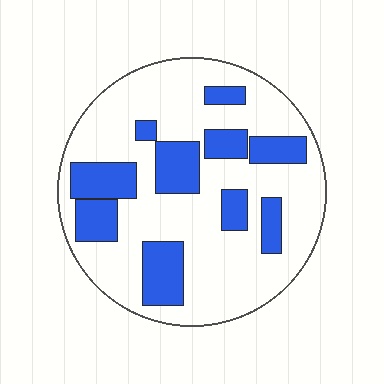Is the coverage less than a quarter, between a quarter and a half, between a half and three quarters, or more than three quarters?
Between a quarter and a half.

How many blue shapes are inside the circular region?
10.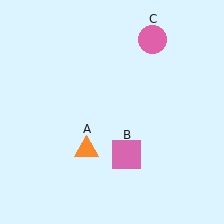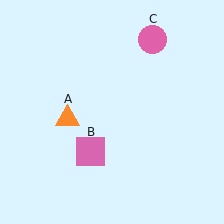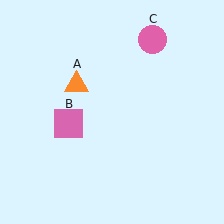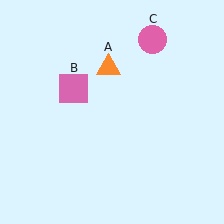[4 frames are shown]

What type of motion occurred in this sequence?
The orange triangle (object A), pink square (object B) rotated clockwise around the center of the scene.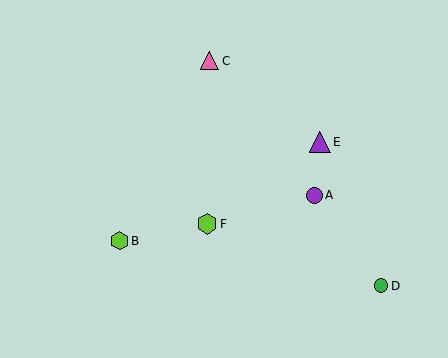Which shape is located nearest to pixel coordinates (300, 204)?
The purple circle (labeled A) at (314, 195) is nearest to that location.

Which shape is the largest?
The purple triangle (labeled E) is the largest.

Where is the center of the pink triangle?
The center of the pink triangle is at (210, 61).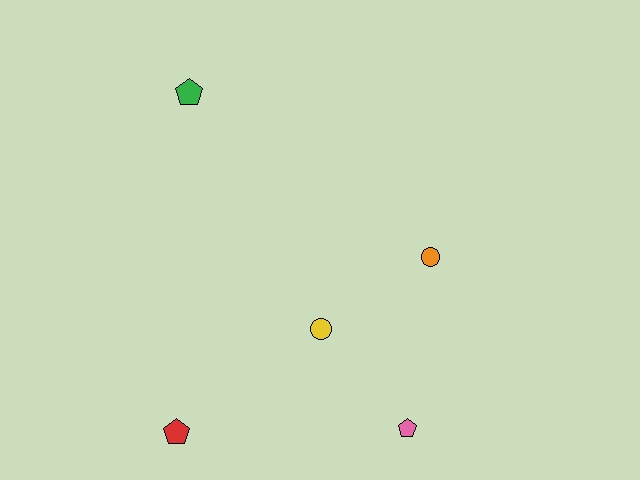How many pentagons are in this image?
There are 3 pentagons.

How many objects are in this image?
There are 5 objects.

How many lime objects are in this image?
There are no lime objects.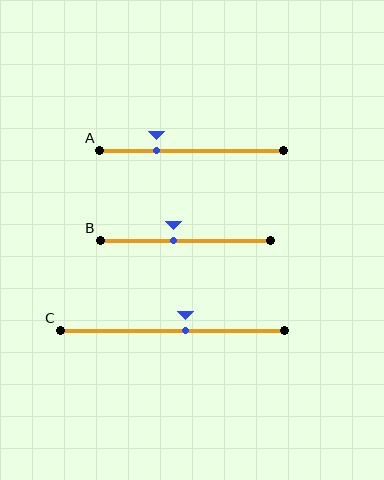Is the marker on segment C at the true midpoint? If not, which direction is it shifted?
No, the marker on segment C is shifted to the right by about 6% of the segment length.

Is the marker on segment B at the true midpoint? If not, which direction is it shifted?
No, the marker on segment B is shifted to the left by about 7% of the segment length.